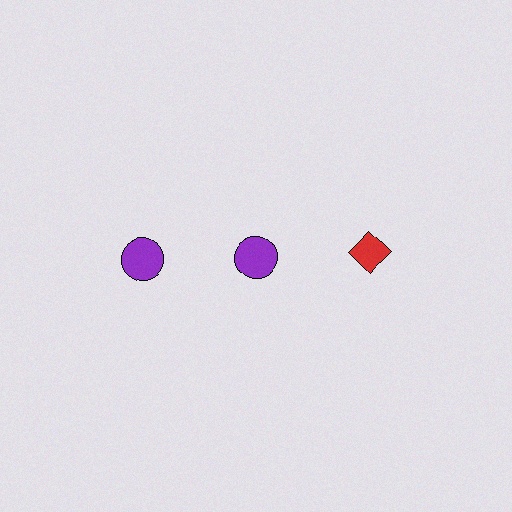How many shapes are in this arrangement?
There are 3 shapes arranged in a grid pattern.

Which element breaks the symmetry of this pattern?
The red diamond in the top row, center column breaks the symmetry. All other shapes are purple circles.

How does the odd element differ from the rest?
It differs in both color (red instead of purple) and shape (diamond instead of circle).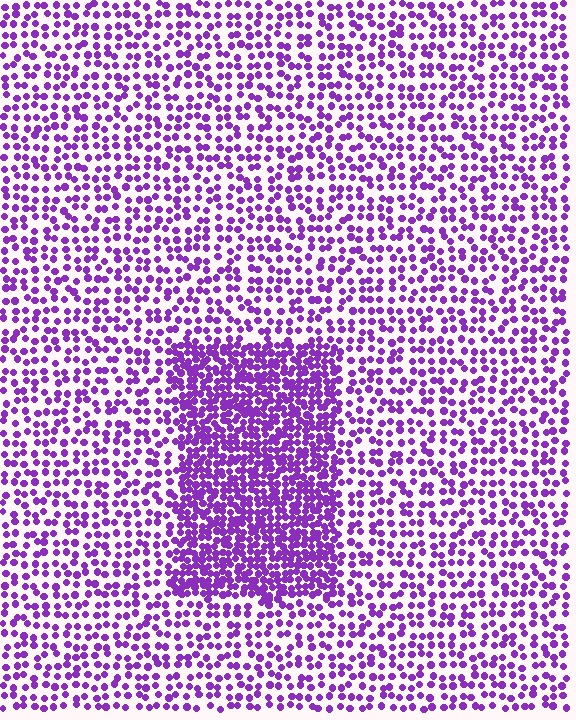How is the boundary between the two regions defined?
The boundary is defined by a change in element density (approximately 2.2x ratio). All elements are the same color, size, and shape.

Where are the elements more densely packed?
The elements are more densely packed inside the rectangle boundary.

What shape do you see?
I see a rectangle.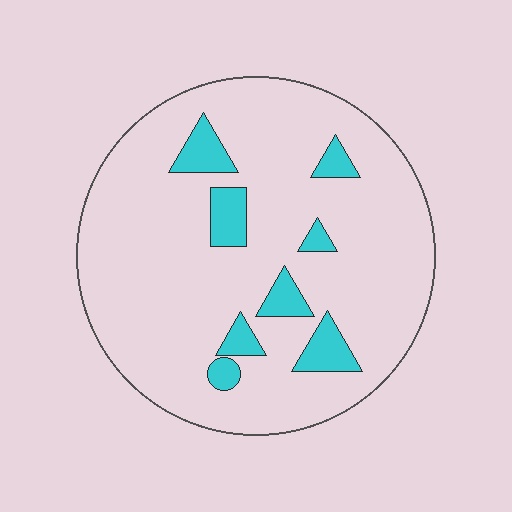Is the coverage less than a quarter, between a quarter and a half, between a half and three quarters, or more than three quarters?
Less than a quarter.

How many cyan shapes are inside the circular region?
8.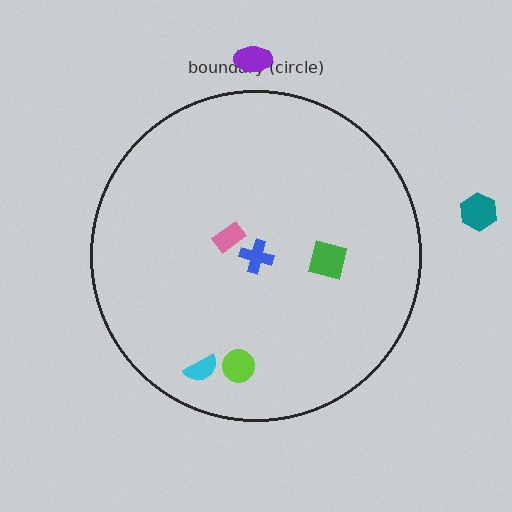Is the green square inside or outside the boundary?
Inside.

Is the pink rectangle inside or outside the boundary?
Inside.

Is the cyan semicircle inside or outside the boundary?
Inside.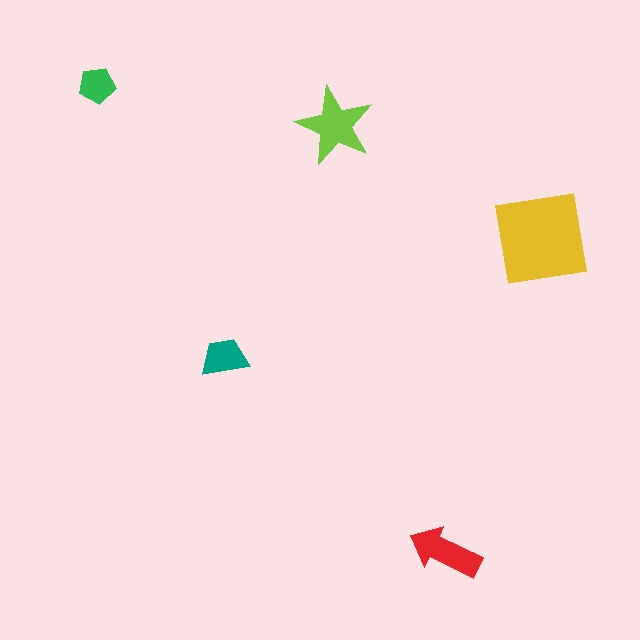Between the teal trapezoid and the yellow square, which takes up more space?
The yellow square.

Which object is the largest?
The yellow square.